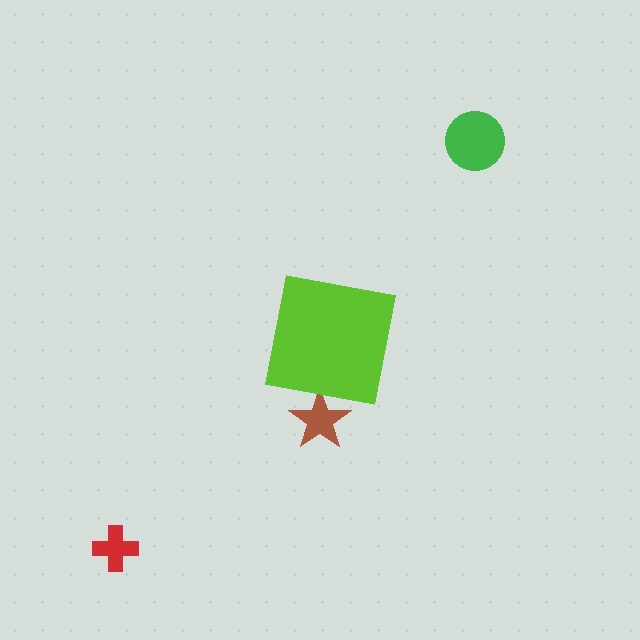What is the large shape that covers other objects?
A lime square.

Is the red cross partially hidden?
No, the red cross is fully visible.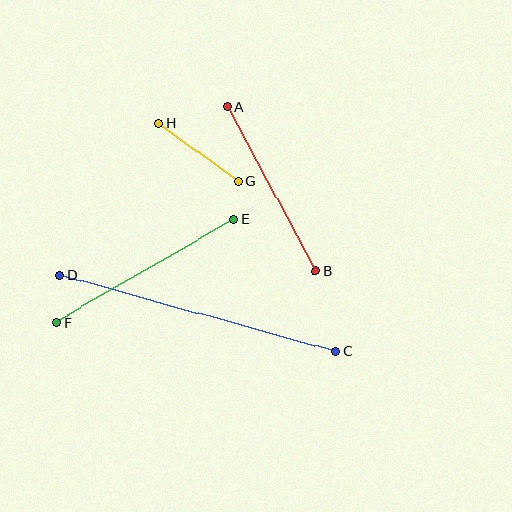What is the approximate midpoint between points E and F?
The midpoint is at approximately (145, 271) pixels.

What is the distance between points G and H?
The distance is approximately 99 pixels.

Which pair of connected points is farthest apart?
Points C and D are farthest apart.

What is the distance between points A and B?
The distance is approximately 187 pixels.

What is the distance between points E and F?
The distance is approximately 205 pixels.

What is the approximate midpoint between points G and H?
The midpoint is at approximately (199, 152) pixels.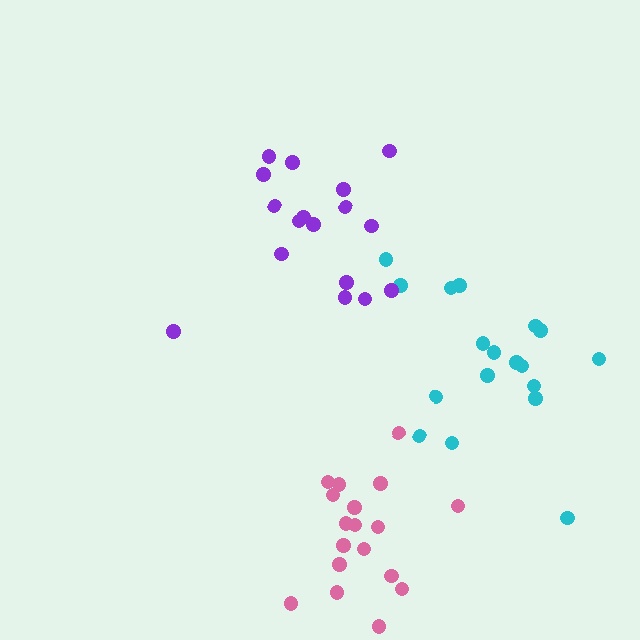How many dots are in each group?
Group 1: 18 dots, Group 2: 17 dots, Group 3: 18 dots (53 total).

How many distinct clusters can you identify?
There are 3 distinct clusters.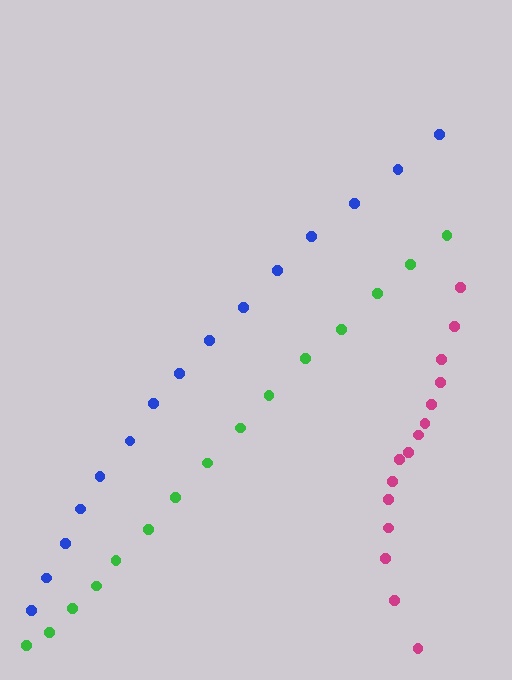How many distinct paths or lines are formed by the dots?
There are 3 distinct paths.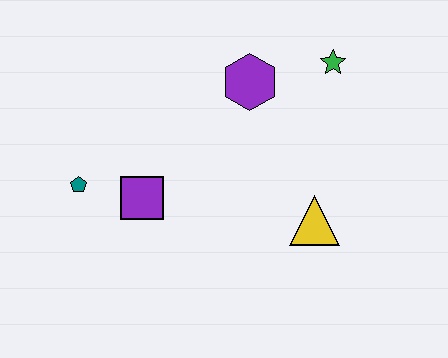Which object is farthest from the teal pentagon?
The green star is farthest from the teal pentagon.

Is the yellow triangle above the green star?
No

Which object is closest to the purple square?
The teal pentagon is closest to the purple square.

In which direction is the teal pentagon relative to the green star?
The teal pentagon is to the left of the green star.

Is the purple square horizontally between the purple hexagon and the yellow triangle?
No